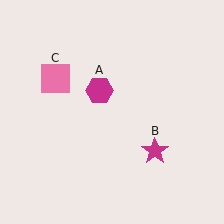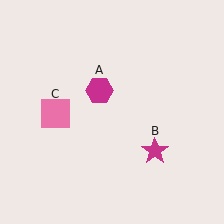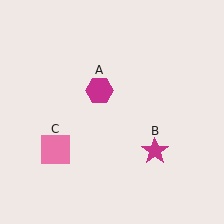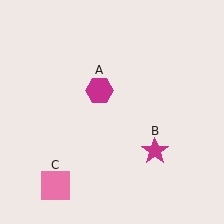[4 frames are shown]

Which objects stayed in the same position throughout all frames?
Magenta hexagon (object A) and magenta star (object B) remained stationary.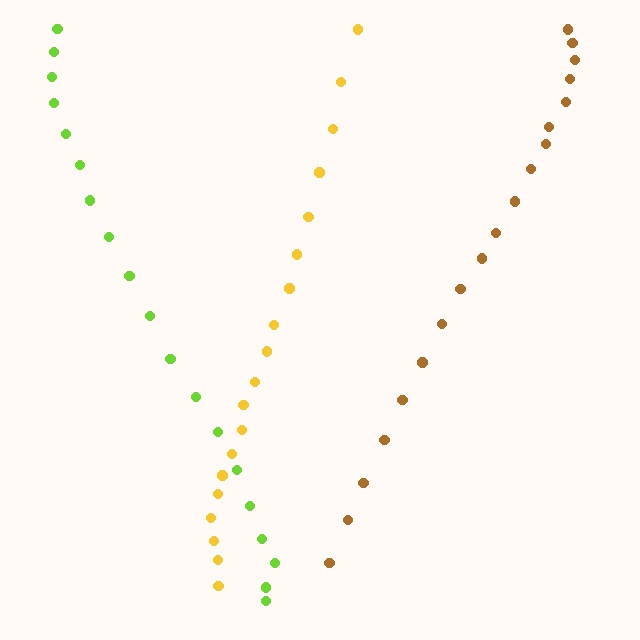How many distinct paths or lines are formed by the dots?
There are 3 distinct paths.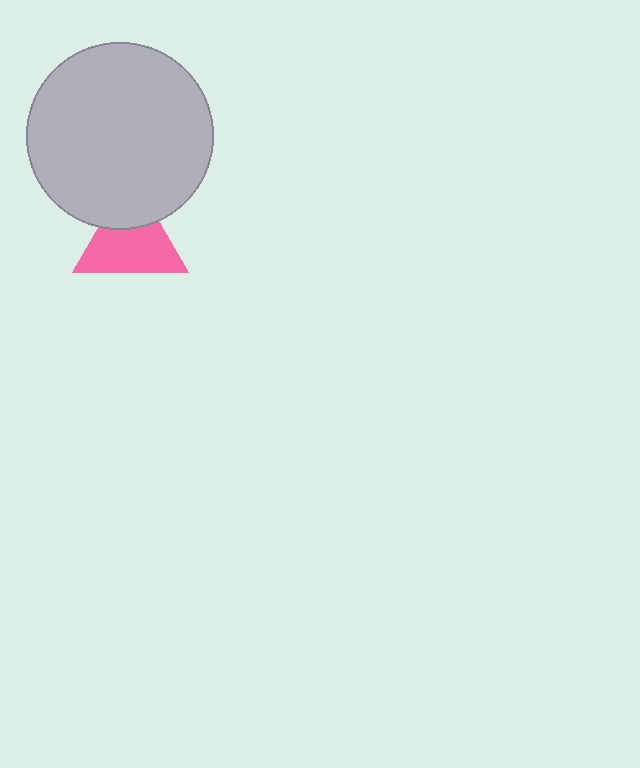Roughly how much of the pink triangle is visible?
Most of it is visible (roughly 70%).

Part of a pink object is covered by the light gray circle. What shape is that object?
It is a triangle.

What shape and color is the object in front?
The object in front is a light gray circle.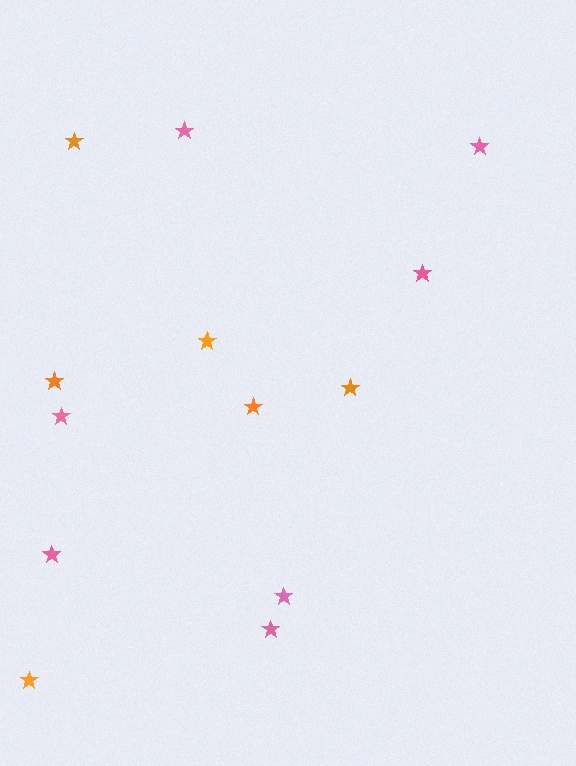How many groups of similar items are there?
There are 2 groups: one group of orange stars (6) and one group of pink stars (7).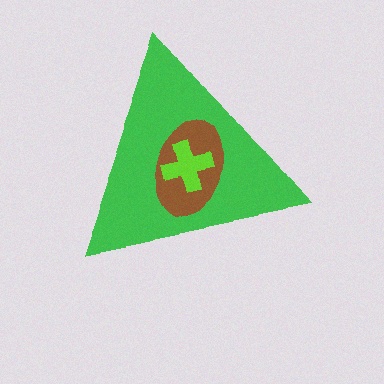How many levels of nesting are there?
3.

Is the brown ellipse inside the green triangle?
Yes.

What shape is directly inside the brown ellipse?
The lime cross.